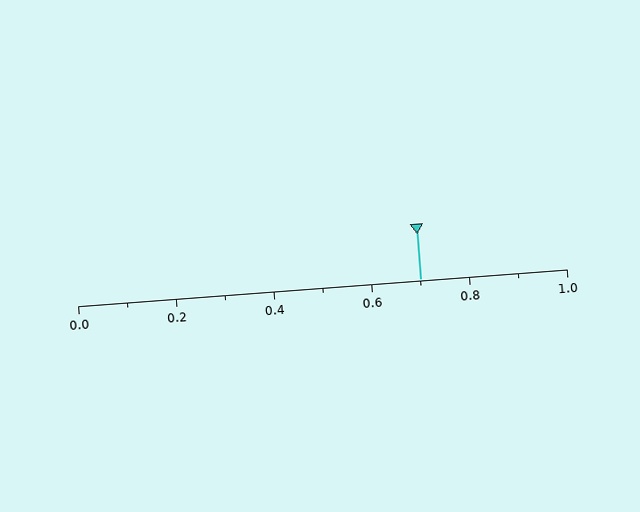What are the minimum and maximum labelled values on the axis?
The axis runs from 0.0 to 1.0.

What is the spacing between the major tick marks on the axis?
The major ticks are spaced 0.2 apart.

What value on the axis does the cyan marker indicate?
The marker indicates approximately 0.7.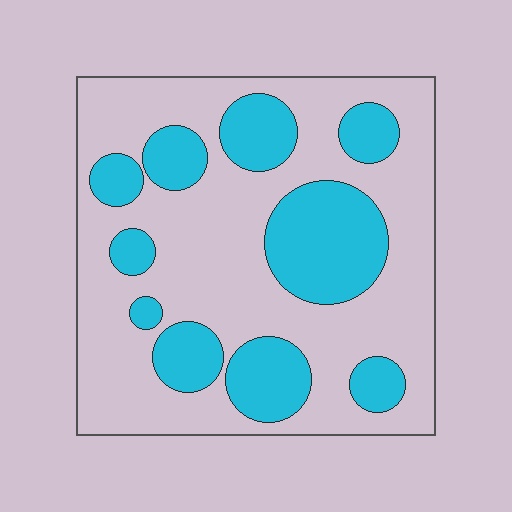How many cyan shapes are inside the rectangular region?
10.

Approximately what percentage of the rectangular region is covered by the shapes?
Approximately 30%.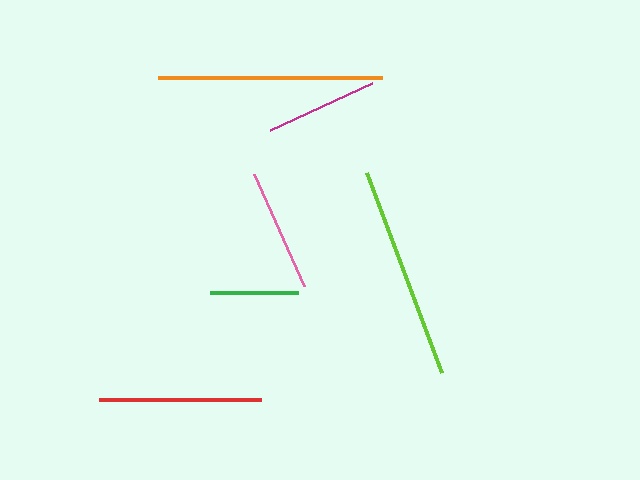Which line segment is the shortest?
The green line is the shortest at approximately 89 pixels.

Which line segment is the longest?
The orange line is the longest at approximately 224 pixels.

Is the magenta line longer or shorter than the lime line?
The lime line is longer than the magenta line.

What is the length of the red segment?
The red segment is approximately 162 pixels long.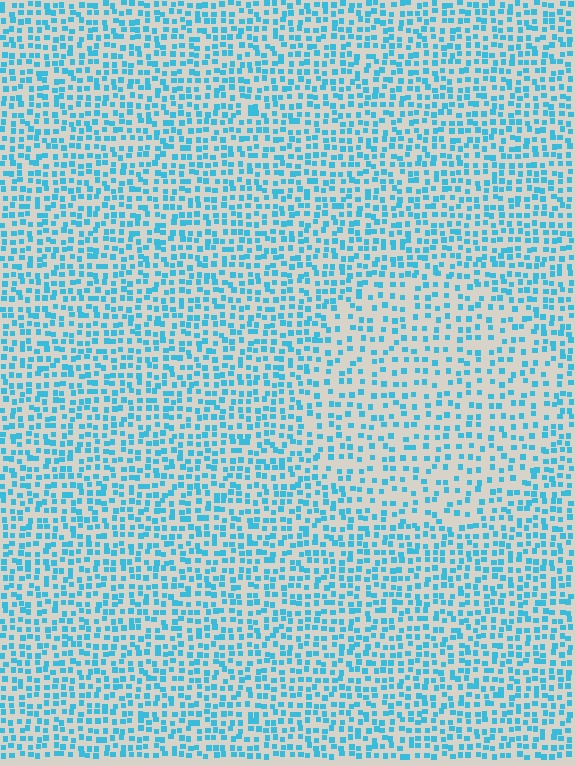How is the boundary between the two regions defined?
The boundary is defined by a change in element density (approximately 1.6x ratio). All elements are the same color, size, and shape.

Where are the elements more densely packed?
The elements are more densely packed outside the circle boundary.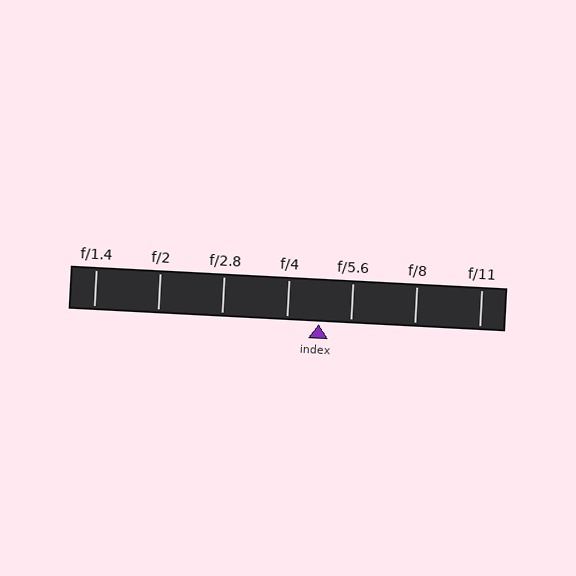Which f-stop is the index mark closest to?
The index mark is closest to f/5.6.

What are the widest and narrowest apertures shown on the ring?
The widest aperture shown is f/1.4 and the narrowest is f/11.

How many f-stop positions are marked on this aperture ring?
There are 7 f-stop positions marked.